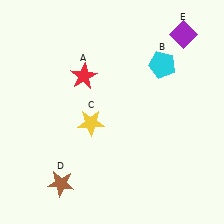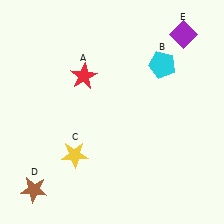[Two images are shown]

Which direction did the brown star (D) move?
The brown star (D) moved left.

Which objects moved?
The objects that moved are: the yellow star (C), the brown star (D).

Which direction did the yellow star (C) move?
The yellow star (C) moved down.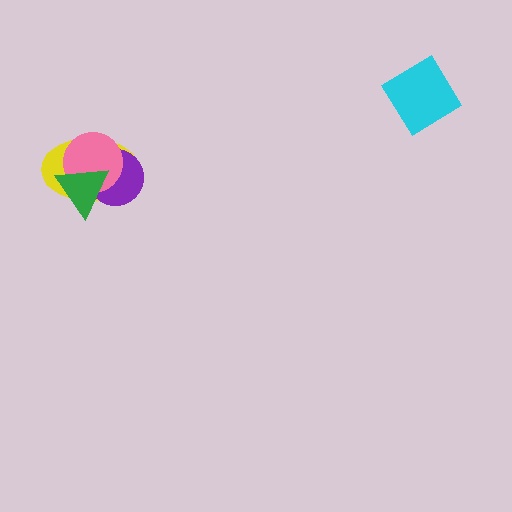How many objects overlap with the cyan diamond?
0 objects overlap with the cyan diamond.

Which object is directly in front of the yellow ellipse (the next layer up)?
The purple circle is directly in front of the yellow ellipse.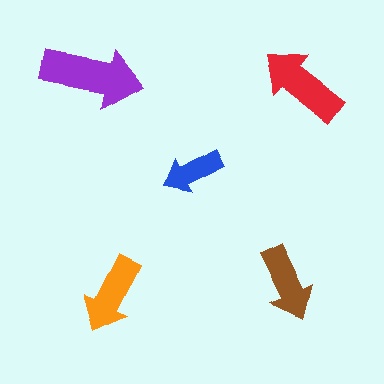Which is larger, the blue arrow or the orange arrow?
The orange one.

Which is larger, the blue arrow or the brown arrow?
The brown one.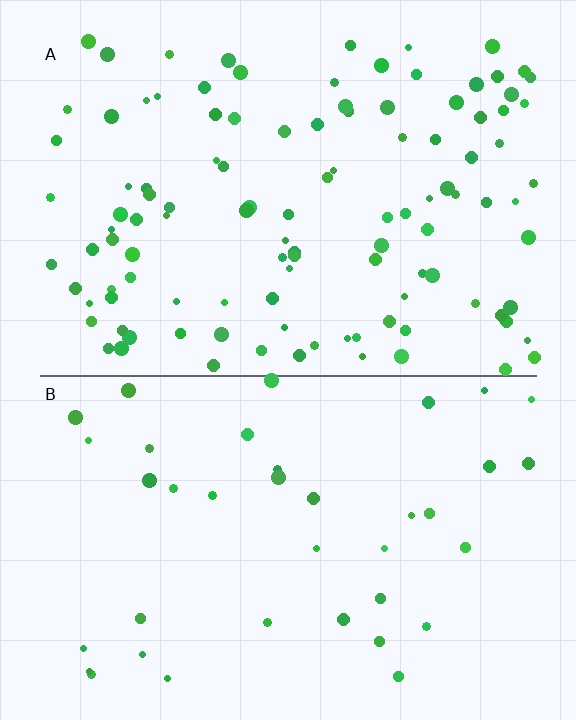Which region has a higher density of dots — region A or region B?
A (the top).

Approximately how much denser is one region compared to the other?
Approximately 3.0× — region A over region B.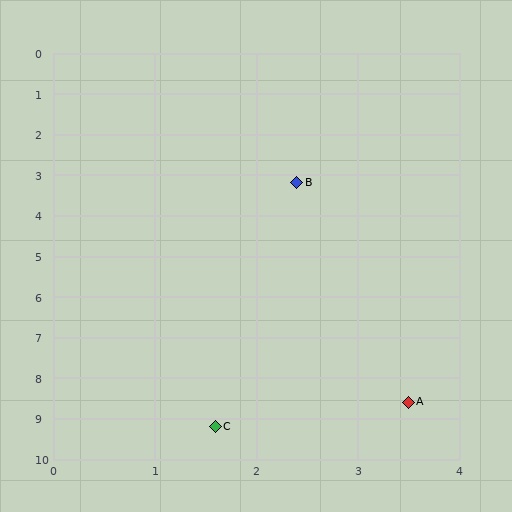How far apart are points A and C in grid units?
Points A and C are about 2.0 grid units apart.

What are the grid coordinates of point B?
Point B is at approximately (2.4, 3.2).